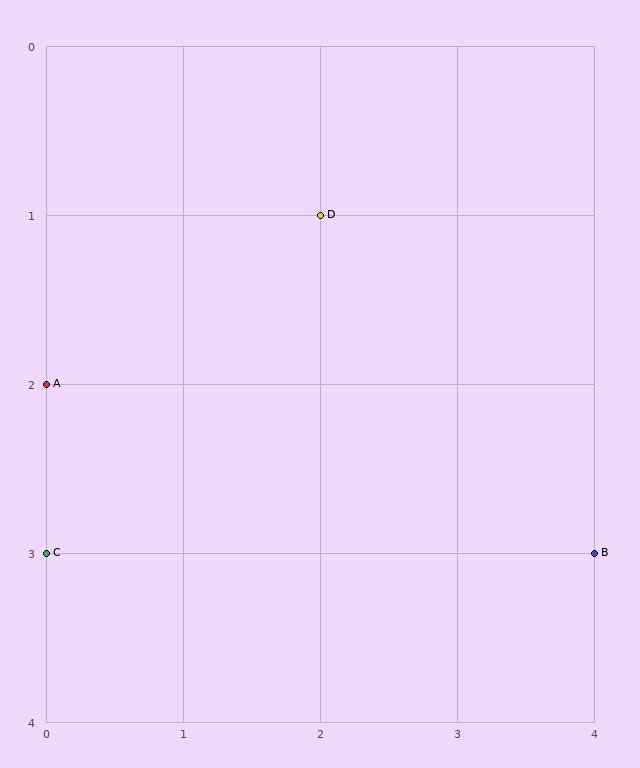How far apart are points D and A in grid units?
Points D and A are 2 columns and 1 row apart (about 2.2 grid units diagonally).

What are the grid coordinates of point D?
Point D is at grid coordinates (2, 1).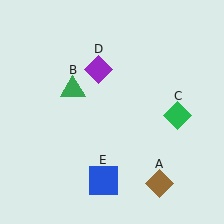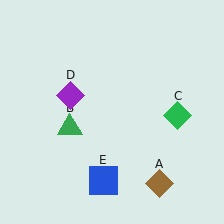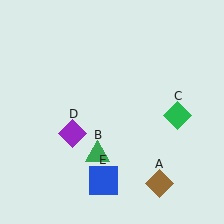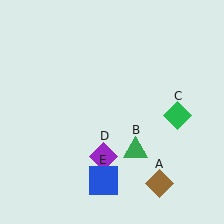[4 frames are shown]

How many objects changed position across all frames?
2 objects changed position: green triangle (object B), purple diamond (object D).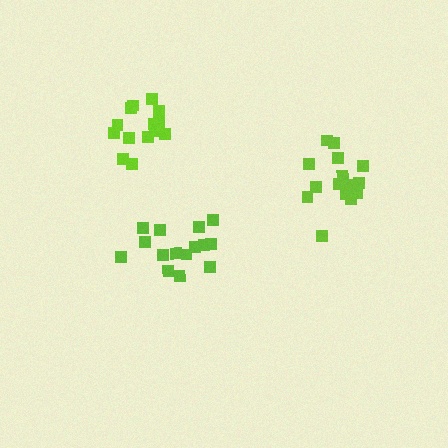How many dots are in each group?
Group 1: 15 dots, Group 2: 15 dots, Group 3: 14 dots (44 total).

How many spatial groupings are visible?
There are 3 spatial groupings.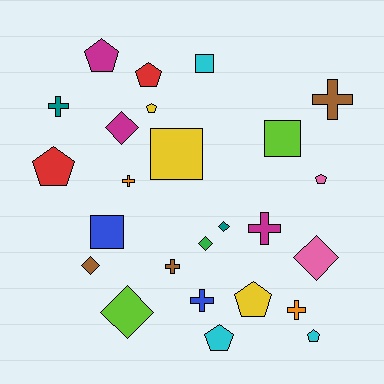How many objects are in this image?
There are 25 objects.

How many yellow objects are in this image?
There are 3 yellow objects.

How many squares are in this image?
There are 4 squares.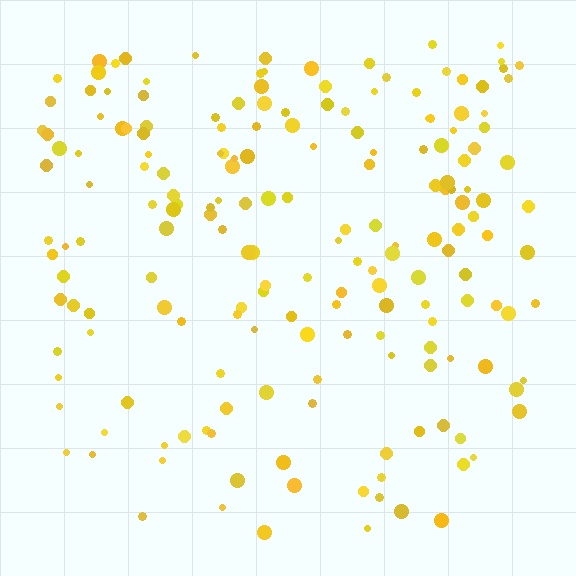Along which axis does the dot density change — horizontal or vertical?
Vertical.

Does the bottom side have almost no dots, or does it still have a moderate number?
Still a moderate number, just noticeably fewer than the top.